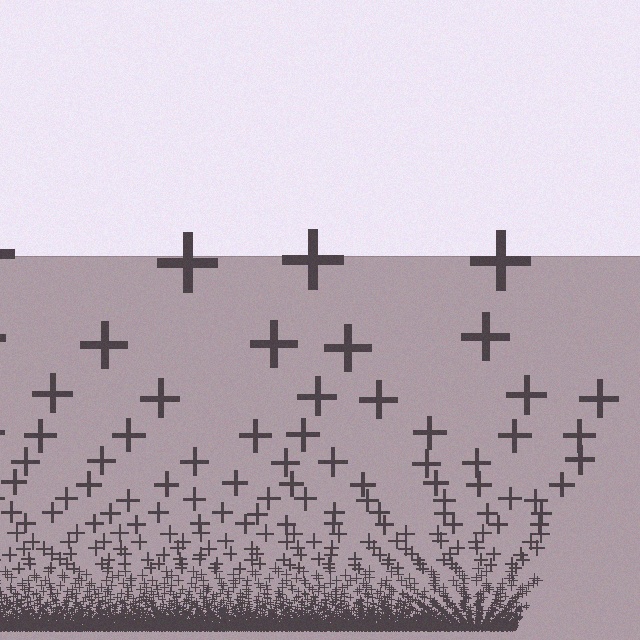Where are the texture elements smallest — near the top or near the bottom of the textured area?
Near the bottom.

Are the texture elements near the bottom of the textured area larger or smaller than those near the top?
Smaller. The gradient is inverted — elements near the bottom are smaller and denser.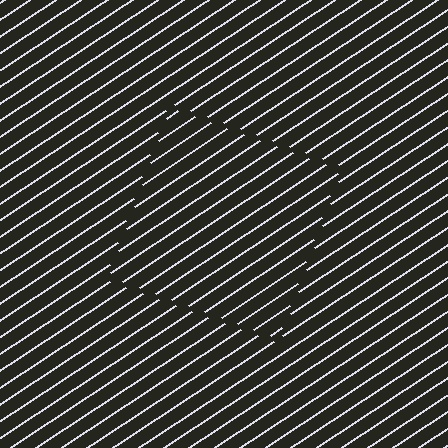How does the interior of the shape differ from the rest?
The interior of the shape contains the same grating, shifted by half a period — the contour is defined by the phase discontinuity where line-ends from the inner and outer gratings abut.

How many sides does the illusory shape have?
4 sides — the line-ends trace a square.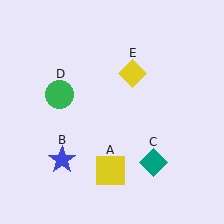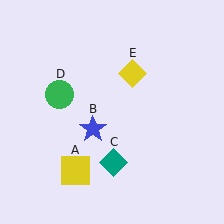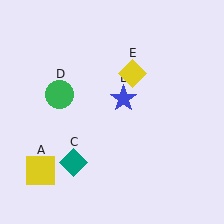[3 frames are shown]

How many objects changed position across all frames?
3 objects changed position: yellow square (object A), blue star (object B), teal diamond (object C).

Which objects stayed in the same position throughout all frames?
Green circle (object D) and yellow diamond (object E) remained stationary.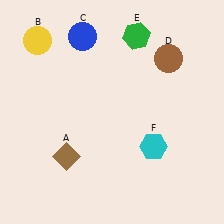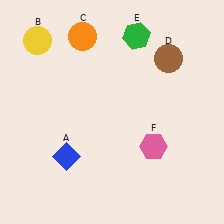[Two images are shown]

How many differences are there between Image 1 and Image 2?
There are 3 differences between the two images.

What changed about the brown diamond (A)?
In Image 1, A is brown. In Image 2, it changed to blue.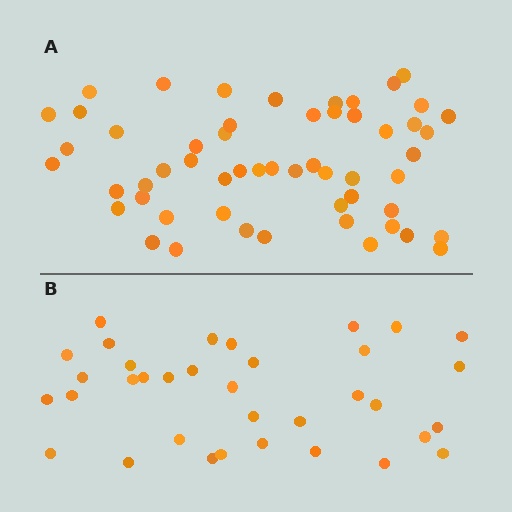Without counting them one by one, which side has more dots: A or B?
Region A (the top region) has more dots.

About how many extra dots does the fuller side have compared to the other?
Region A has approximately 20 more dots than region B.